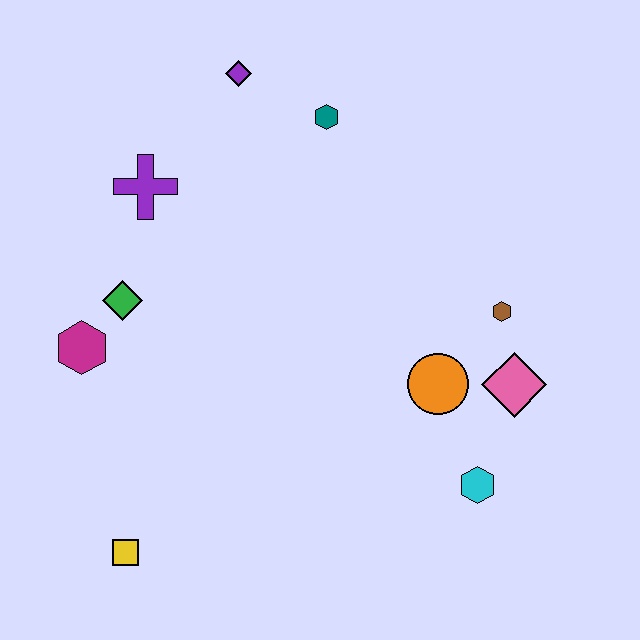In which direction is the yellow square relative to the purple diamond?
The yellow square is below the purple diamond.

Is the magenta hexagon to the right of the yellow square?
No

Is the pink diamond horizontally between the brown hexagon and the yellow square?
No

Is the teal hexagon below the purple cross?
No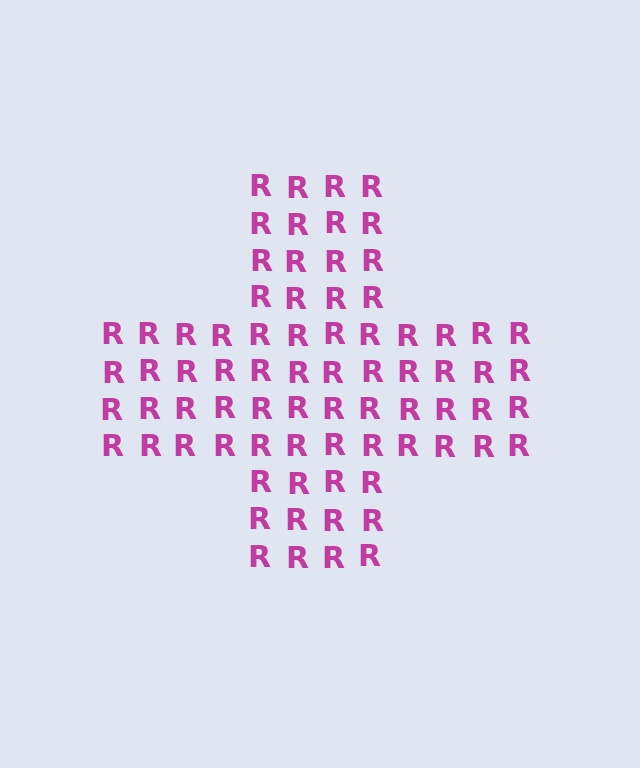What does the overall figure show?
The overall figure shows a cross.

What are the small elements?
The small elements are letter R's.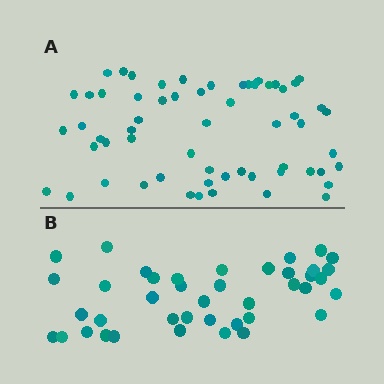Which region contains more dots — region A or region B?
Region A (the top region) has more dots.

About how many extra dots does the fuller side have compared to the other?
Region A has approximately 20 more dots than region B.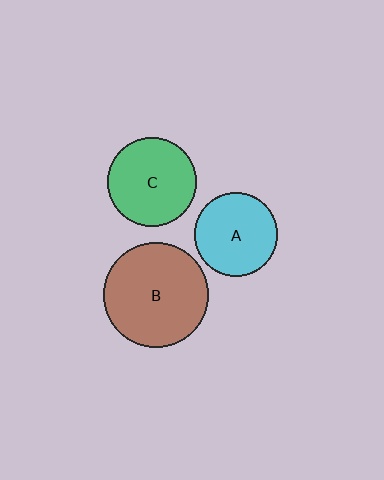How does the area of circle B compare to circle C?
Approximately 1.4 times.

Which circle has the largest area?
Circle B (brown).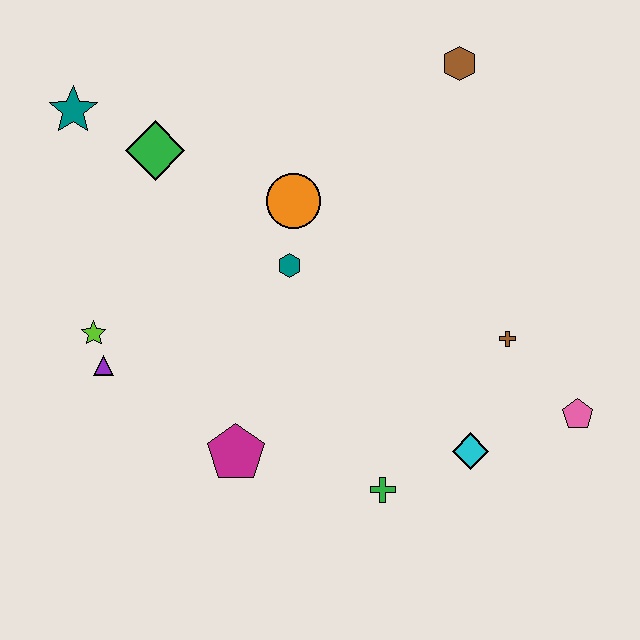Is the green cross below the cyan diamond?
Yes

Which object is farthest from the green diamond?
The pink pentagon is farthest from the green diamond.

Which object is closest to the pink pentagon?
The brown cross is closest to the pink pentagon.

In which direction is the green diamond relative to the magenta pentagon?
The green diamond is above the magenta pentagon.